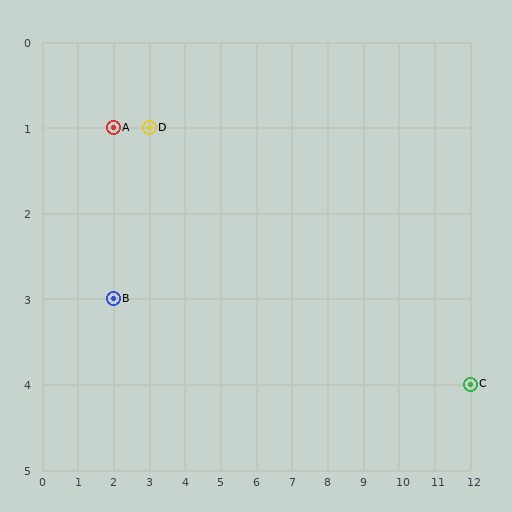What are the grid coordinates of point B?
Point B is at grid coordinates (2, 3).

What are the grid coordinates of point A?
Point A is at grid coordinates (2, 1).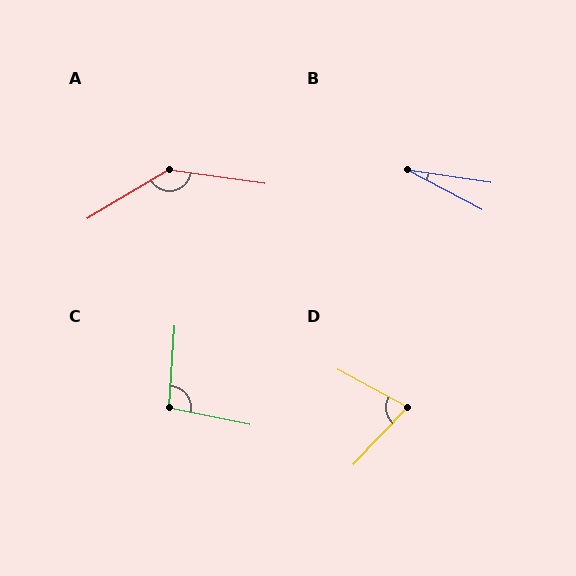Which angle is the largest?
A, at approximately 141 degrees.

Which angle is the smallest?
B, at approximately 20 degrees.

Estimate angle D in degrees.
Approximately 75 degrees.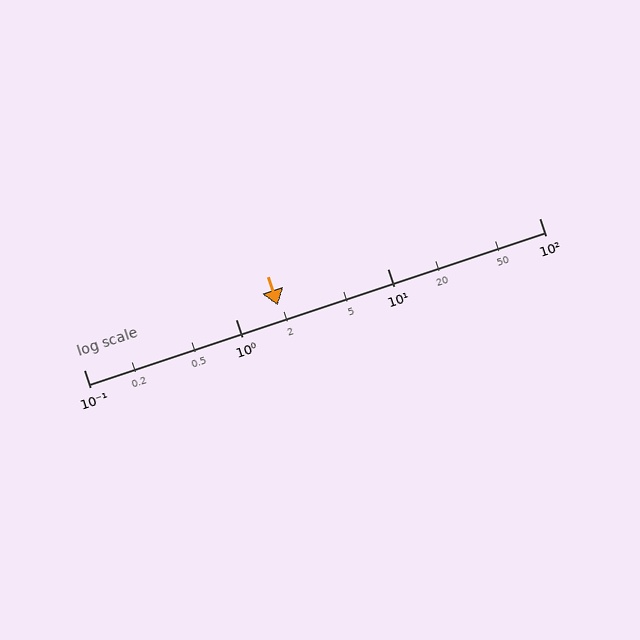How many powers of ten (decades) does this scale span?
The scale spans 3 decades, from 0.1 to 100.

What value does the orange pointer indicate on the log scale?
The pointer indicates approximately 1.9.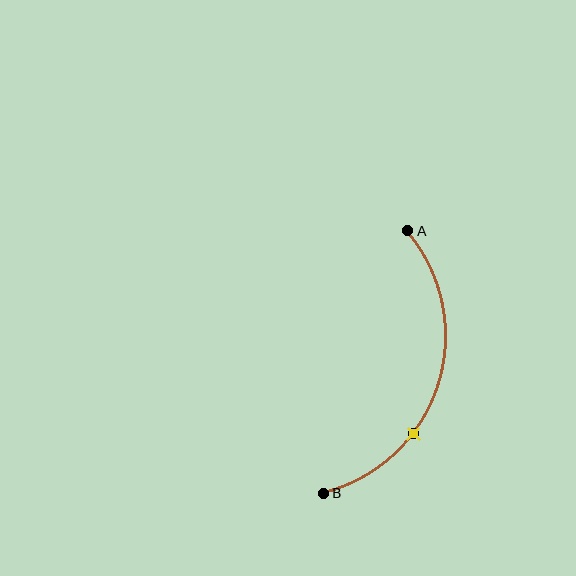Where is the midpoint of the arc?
The arc midpoint is the point on the curve farthest from the straight line joining A and B. It sits to the right of that line.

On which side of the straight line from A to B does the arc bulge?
The arc bulges to the right of the straight line connecting A and B.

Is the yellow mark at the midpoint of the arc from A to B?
No. The yellow mark lies on the arc but is closer to endpoint B. The arc midpoint would be at the point on the curve equidistant along the arc from both A and B.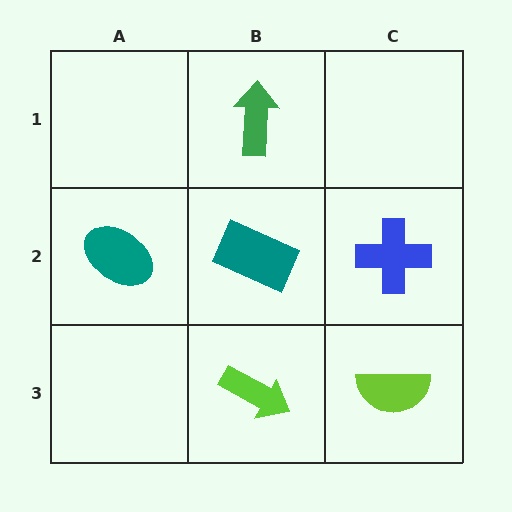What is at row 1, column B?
A green arrow.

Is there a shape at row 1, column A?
No, that cell is empty.